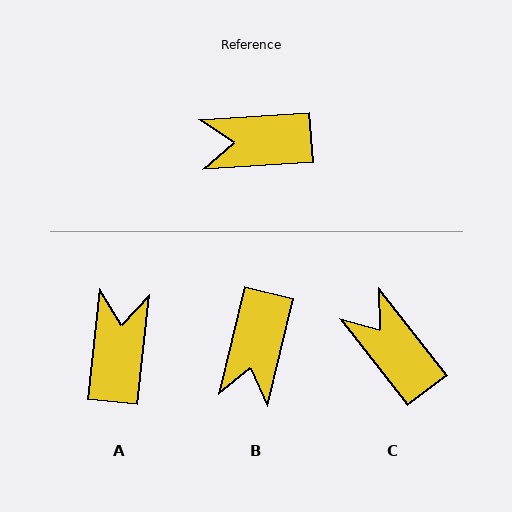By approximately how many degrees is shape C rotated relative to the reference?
Approximately 56 degrees clockwise.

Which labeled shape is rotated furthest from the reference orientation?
A, about 100 degrees away.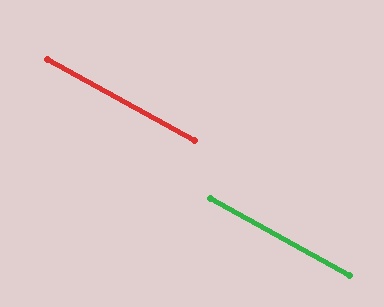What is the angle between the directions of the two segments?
Approximately 0 degrees.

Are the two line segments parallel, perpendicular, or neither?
Parallel — their directions differ by only 0.1°.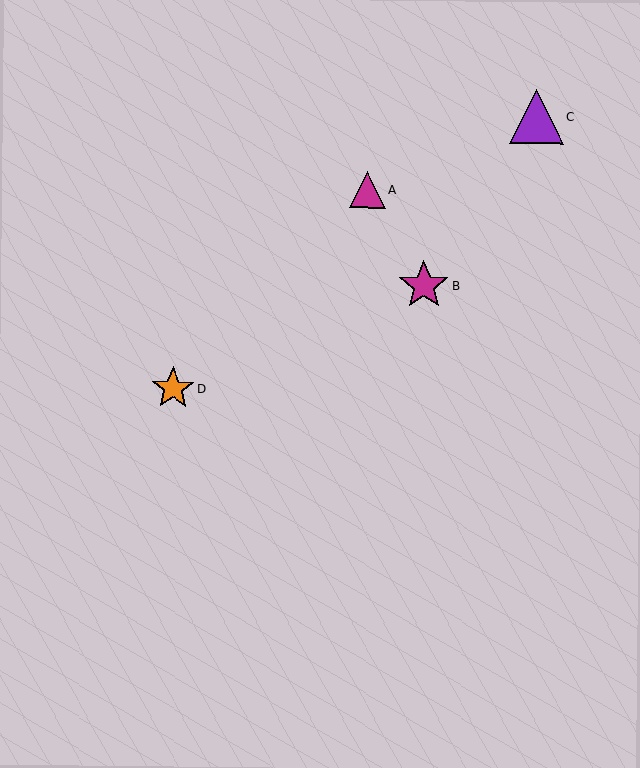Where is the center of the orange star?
The center of the orange star is at (173, 388).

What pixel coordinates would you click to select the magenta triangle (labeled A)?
Click at (368, 190) to select the magenta triangle A.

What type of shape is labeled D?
Shape D is an orange star.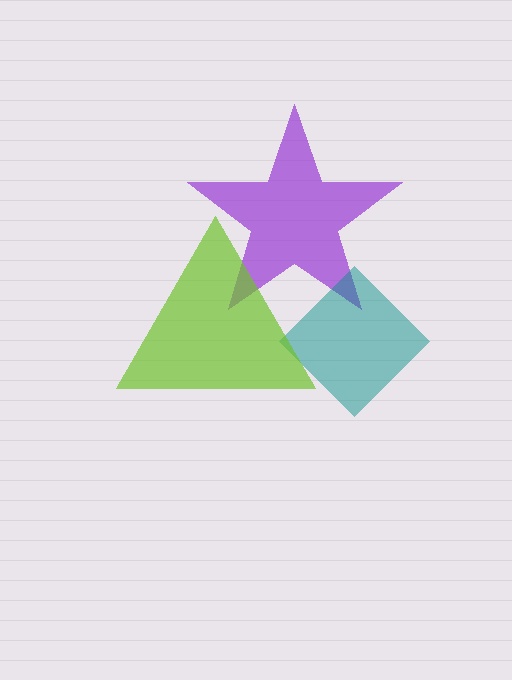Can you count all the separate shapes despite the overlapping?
Yes, there are 3 separate shapes.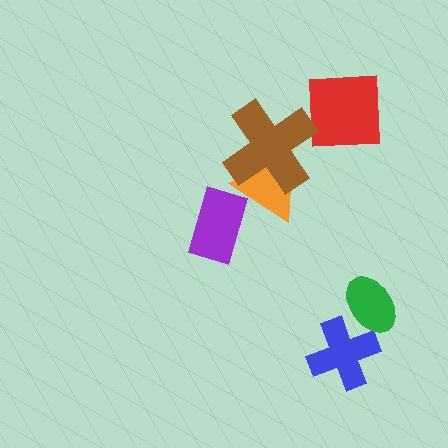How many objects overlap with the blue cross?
1 object overlaps with the blue cross.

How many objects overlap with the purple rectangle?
1 object overlaps with the purple rectangle.